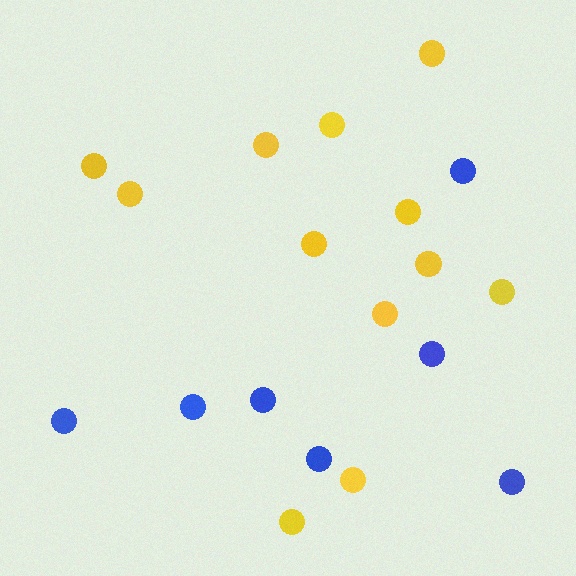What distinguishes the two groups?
There are 2 groups: one group of yellow circles (12) and one group of blue circles (7).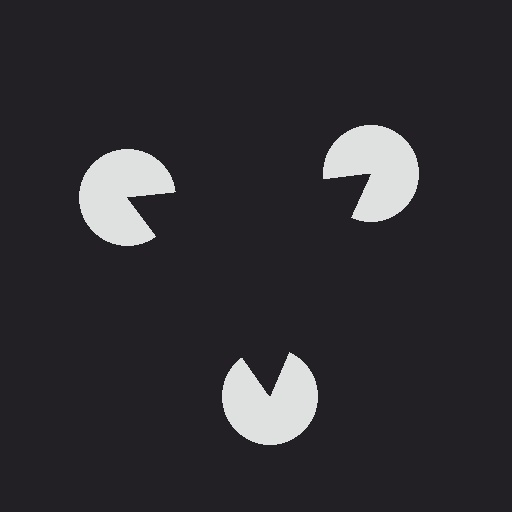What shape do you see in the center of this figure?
An illusory triangle — its edges are inferred from the aligned wedge cuts in the pac-man discs, not physically drawn.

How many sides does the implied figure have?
3 sides.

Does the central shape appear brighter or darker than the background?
It typically appears slightly darker than the background, even though no actual brightness change is drawn.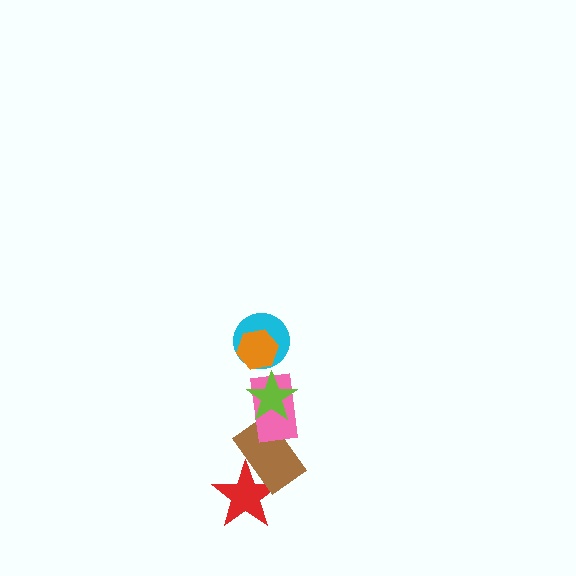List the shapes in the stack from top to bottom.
From top to bottom: the orange hexagon, the cyan circle, the lime star, the pink rectangle, the brown rectangle, the red star.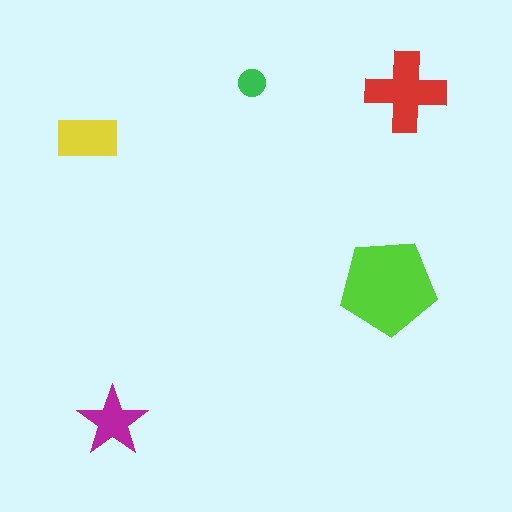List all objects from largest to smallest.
The lime pentagon, the red cross, the yellow rectangle, the magenta star, the green circle.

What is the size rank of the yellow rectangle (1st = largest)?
3rd.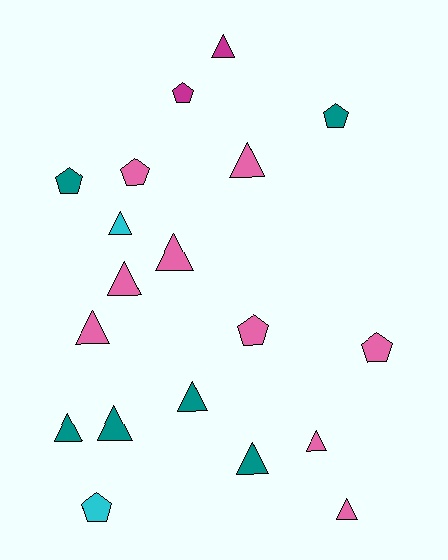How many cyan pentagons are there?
There is 1 cyan pentagon.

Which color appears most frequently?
Pink, with 9 objects.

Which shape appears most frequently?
Triangle, with 12 objects.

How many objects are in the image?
There are 19 objects.